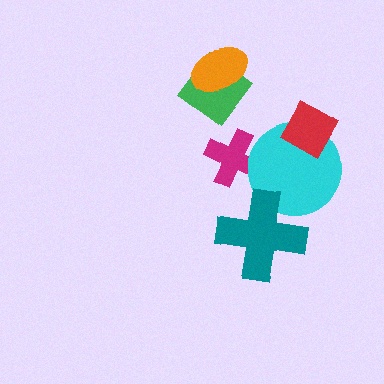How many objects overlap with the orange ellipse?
1 object overlaps with the orange ellipse.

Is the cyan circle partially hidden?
Yes, it is partially covered by another shape.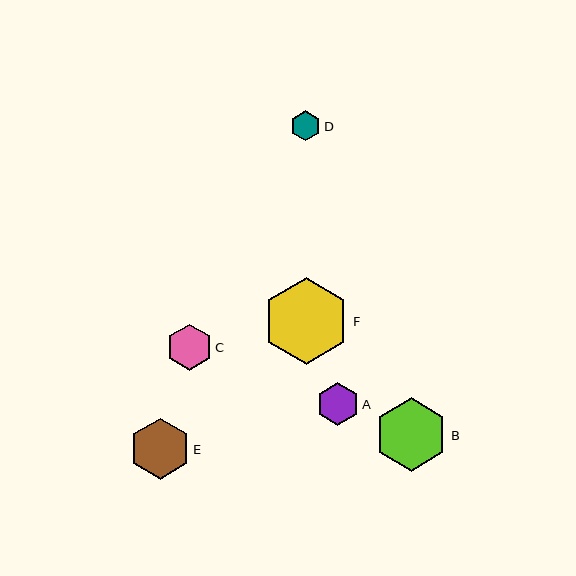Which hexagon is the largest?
Hexagon F is the largest with a size of approximately 86 pixels.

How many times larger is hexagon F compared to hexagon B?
Hexagon F is approximately 1.2 times the size of hexagon B.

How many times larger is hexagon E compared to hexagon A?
Hexagon E is approximately 1.4 times the size of hexagon A.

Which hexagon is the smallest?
Hexagon D is the smallest with a size of approximately 30 pixels.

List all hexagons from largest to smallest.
From largest to smallest: F, B, E, C, A, D.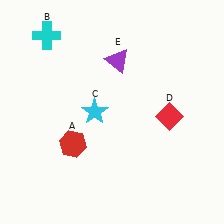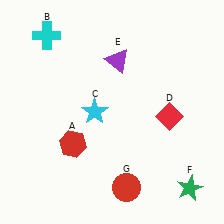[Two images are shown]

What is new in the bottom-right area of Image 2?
A green star (F) was added in the bottom-right area of Image 2.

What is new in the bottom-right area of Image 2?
A red circle (G) was added in the bottom-right area of Image 2.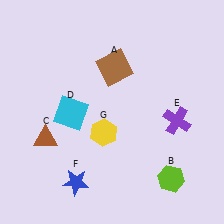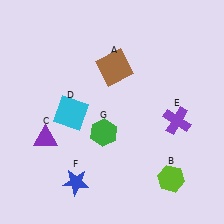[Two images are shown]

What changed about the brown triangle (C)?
In Image 1, C is brown. In Image 2, it changed to purple.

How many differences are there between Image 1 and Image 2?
There are 2 differences between the two images.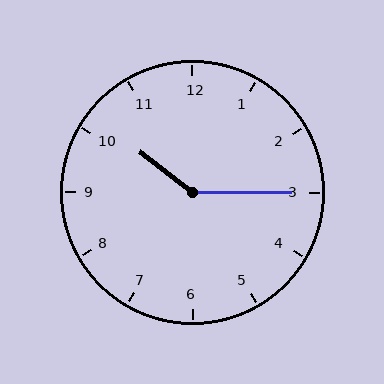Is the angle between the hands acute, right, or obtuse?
It is obtuse.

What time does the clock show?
10:15.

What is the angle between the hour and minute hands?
Approximately 142 degrees.